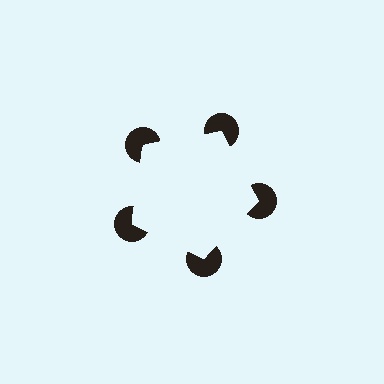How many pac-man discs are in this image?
There are 5 — one at each vertex of the illusory pentagon.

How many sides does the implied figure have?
5 sides.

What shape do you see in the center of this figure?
An illusory pentagon — its edges are inferred from the aligned wedge cuts in the pac-man discs, not physically drawn.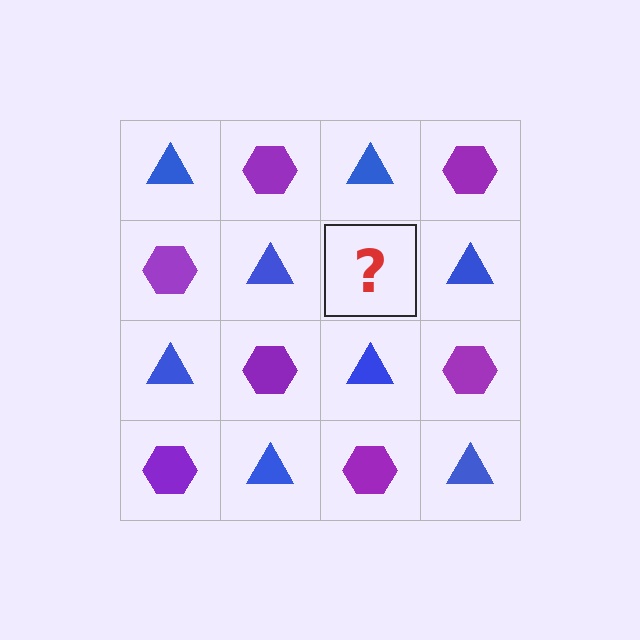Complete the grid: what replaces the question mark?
The question mark should be replaced with a purple hexagon.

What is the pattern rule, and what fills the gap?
The rule is that it alternates blue triangle and purple hexagon in a checkerboard pattern. The gap should be filled with a purple hexagon.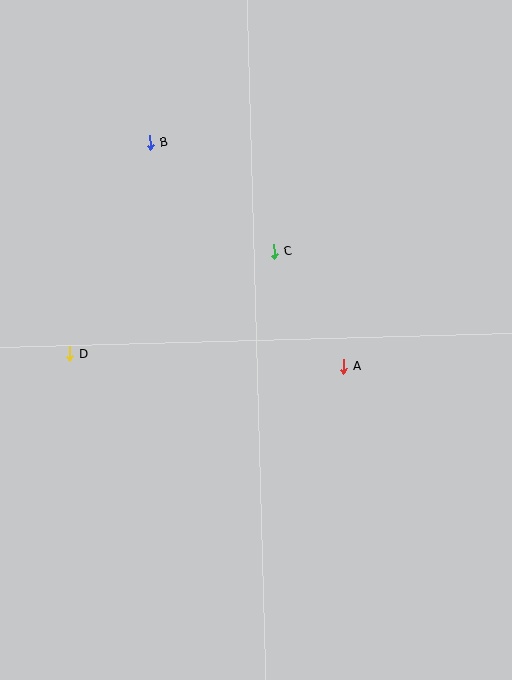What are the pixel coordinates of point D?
Point D is at (70, 354).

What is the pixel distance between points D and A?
The distance between D and A is 274 pixels.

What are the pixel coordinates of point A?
Point A is at (343, 366).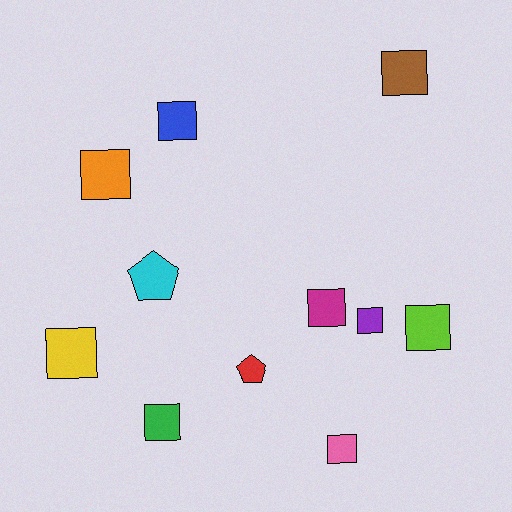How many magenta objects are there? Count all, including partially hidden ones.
There is 1 magenta object.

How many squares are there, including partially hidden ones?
There are 9 squares.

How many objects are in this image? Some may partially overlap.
There are 11 objects.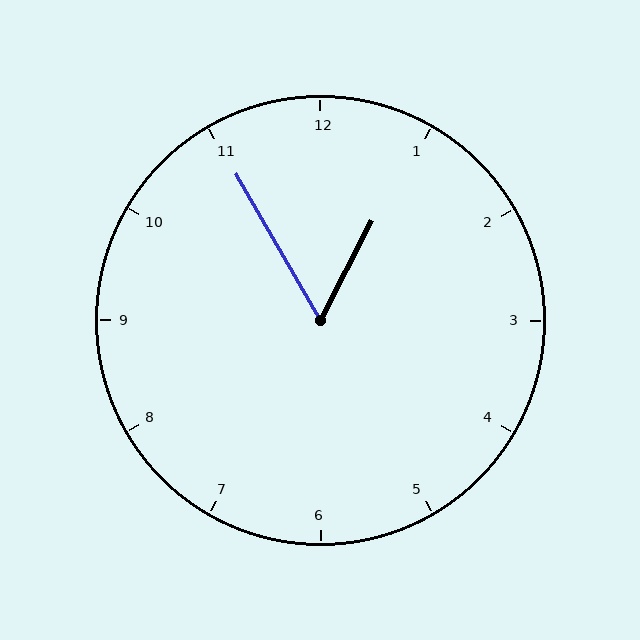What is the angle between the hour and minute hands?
Approximately 58 degrees.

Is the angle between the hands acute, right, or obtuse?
It is acute.